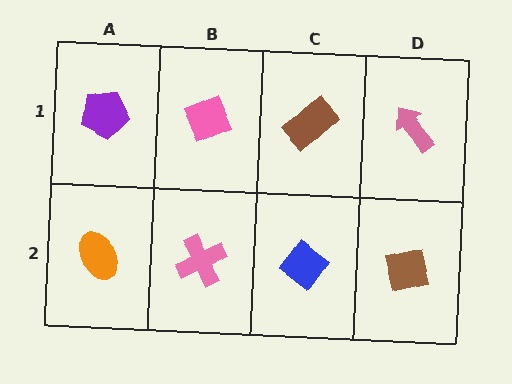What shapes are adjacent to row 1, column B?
A pink cross (row 2, column B), a purple pentagon (row 1, column A), a brown rectangle (row 1, column C).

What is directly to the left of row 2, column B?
An orange ellipse.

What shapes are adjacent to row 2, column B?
A pink diamond (row 1, column B), an orange ellipse (row 2, column A), a blue diamond (row 2, column C).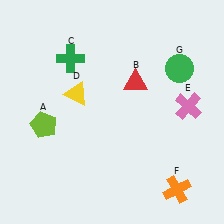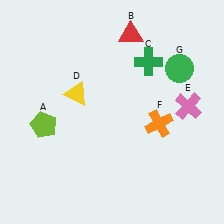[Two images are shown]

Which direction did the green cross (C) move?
The green cross (C) moved right.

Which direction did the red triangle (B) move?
The red triangle (B) moved up.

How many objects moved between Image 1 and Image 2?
3 objects moved between the two images.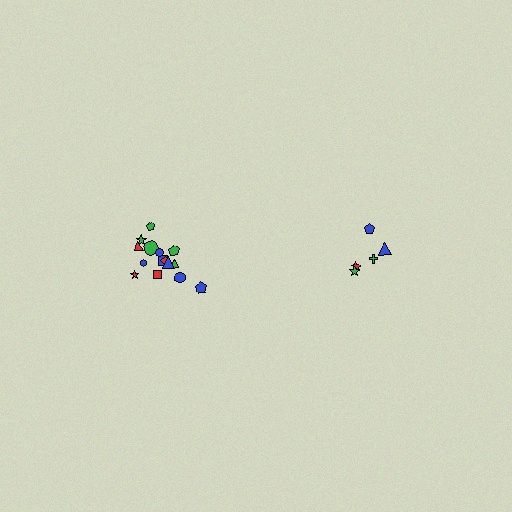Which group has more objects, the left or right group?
The left group.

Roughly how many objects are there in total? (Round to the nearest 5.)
Roughly 20 objects in total.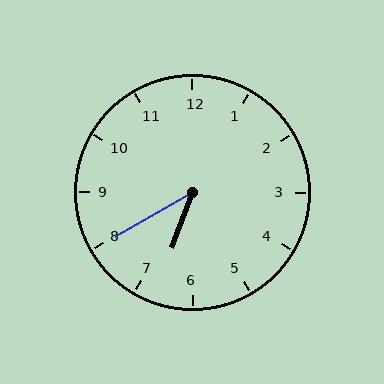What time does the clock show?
6:40.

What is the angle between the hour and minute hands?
Approximately 40 degrees.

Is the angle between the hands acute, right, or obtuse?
It is acute.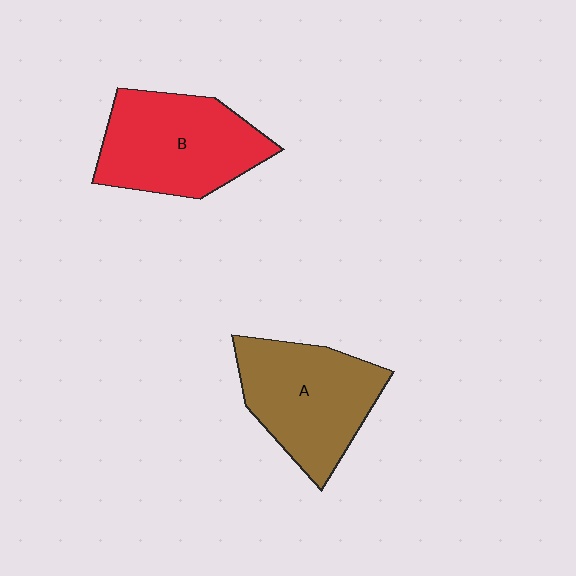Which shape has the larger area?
Shape B (red).